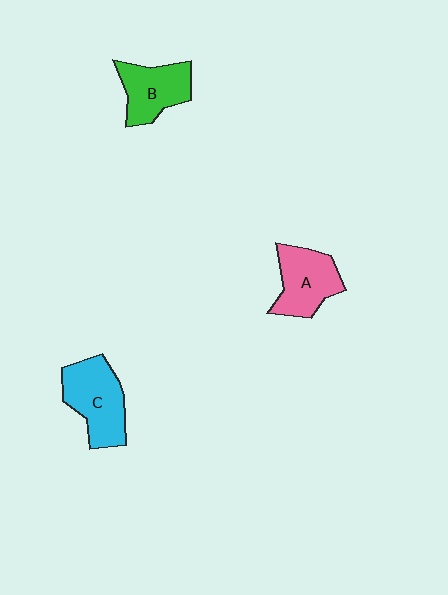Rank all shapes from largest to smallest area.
From largest to smallest: C (cyan), A (pink), B (green).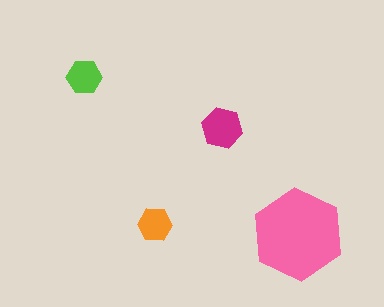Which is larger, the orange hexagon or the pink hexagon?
The pink one.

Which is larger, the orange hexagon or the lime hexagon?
The lime one.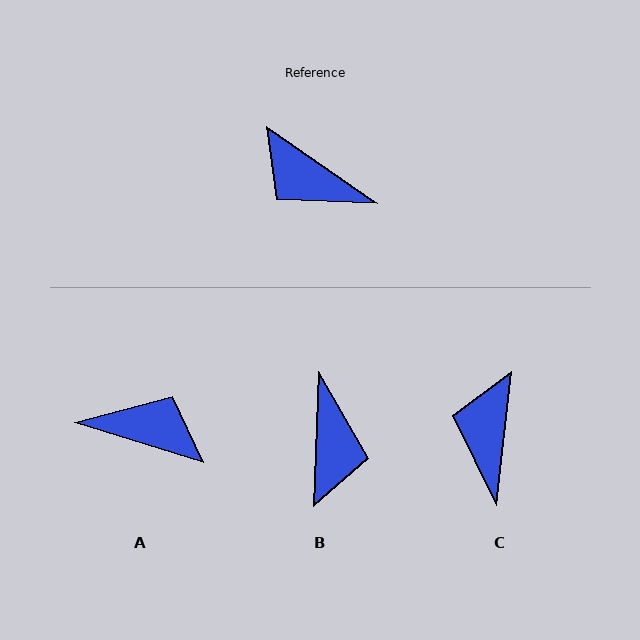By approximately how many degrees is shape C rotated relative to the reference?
Approximately 61 degrees clockwise.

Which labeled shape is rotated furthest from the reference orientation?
A, about 163 degrees away.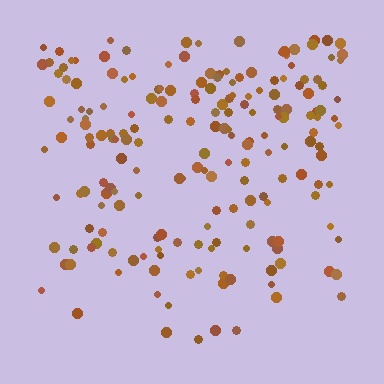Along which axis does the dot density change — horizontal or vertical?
Vertical.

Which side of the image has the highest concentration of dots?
The top.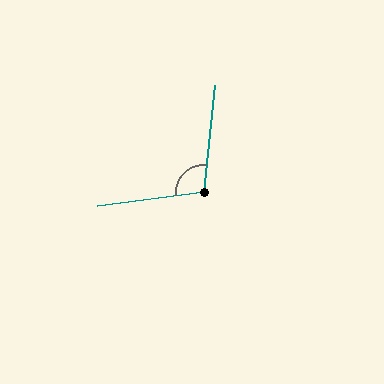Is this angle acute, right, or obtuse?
It is obtuse.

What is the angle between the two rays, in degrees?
Approximately 104 degrees.